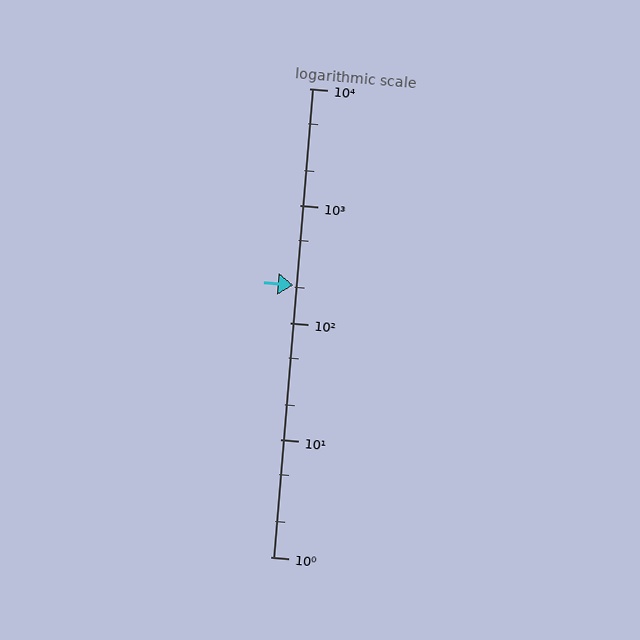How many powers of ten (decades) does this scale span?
The scale spans 4 decades, from 1 to 10000.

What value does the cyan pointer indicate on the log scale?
The pointer indicates approximately 210.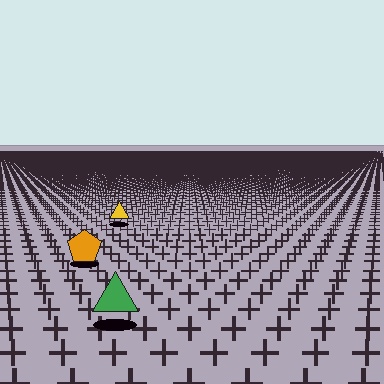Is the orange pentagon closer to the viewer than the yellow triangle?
Yes. The orange pentagon is closer — you can tell from the texture gradient: the ground texture is coarser near it.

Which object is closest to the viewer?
The green triangle is closest. The texture marks near it are larger and more spread out.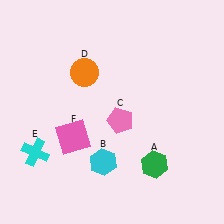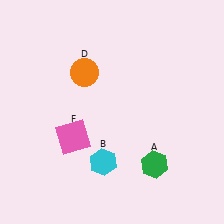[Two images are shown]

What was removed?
The pink pentagon (C), the cyan cross (E) were removed in Image 2.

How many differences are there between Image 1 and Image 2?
There are 2 differences between the two images.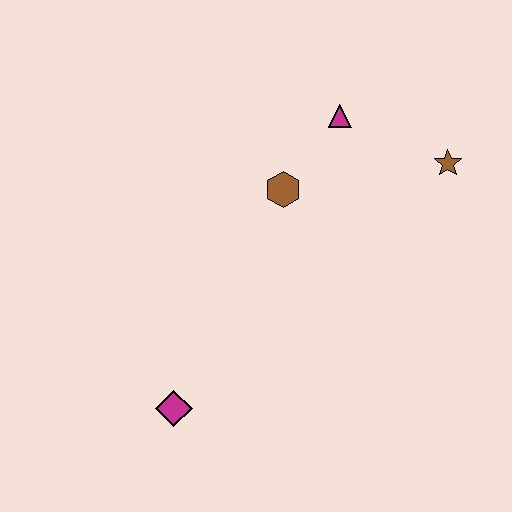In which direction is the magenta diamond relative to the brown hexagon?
The magenta diamond is below the brown hexagon.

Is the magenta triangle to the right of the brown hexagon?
Yes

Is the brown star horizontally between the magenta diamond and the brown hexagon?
No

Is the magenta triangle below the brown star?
No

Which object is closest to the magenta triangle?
The brown hexagon is closest to the magenta triangle.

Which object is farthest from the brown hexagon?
The magenta diamond is farthest from the brown hexagon.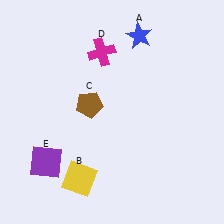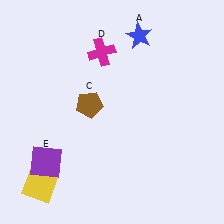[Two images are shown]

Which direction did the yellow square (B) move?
The yellow square (B) moved left.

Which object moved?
The yellow square (B) moved left.